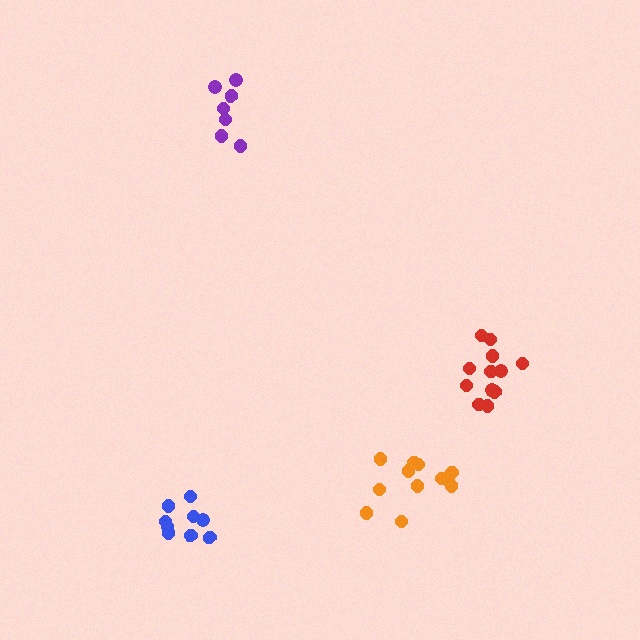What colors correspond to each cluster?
The clusters are colored: orange, purple, red, blue.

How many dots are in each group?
Group 1: 12 dots, Group 2: 7 dots, Group 3: 12 dots, Group 4: 9 dots (40 total).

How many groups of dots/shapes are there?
There are 4 groups.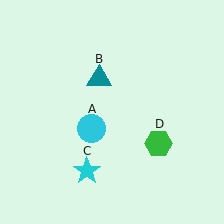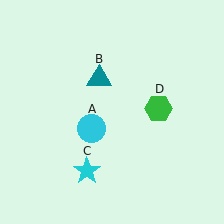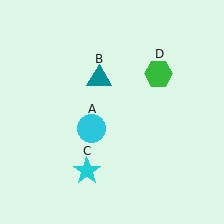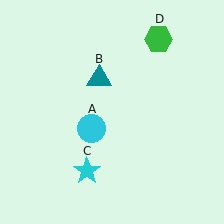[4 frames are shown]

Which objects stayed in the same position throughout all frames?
Cyan circle (object A) and teal triangle (object B) and cyan star (object C) remained stationary.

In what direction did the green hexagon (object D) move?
The green hexagon (object D) moved up.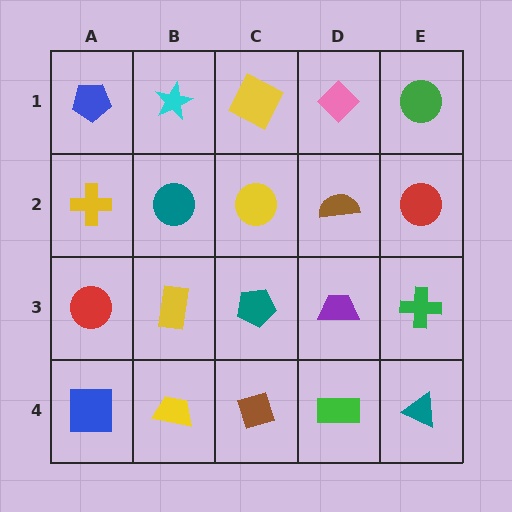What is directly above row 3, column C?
A yellow circle.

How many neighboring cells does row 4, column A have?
2.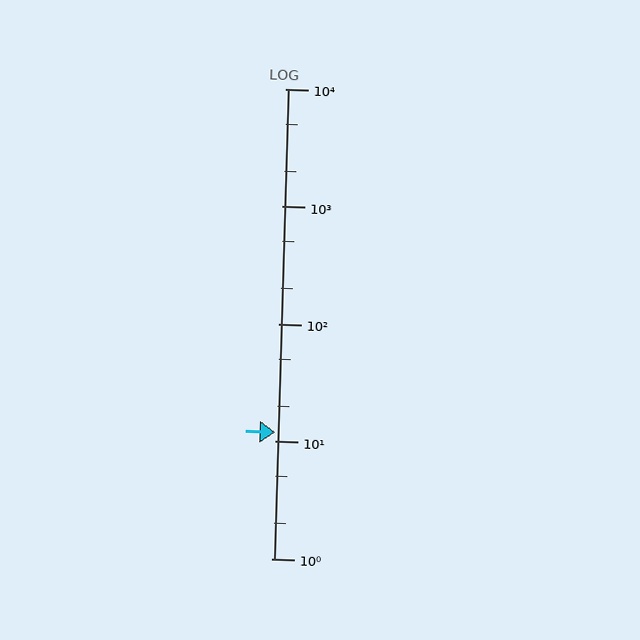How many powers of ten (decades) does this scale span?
The scale spans 4 decades, from 1 to 10000.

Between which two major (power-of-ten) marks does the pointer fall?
The pointer is between 10 and 100.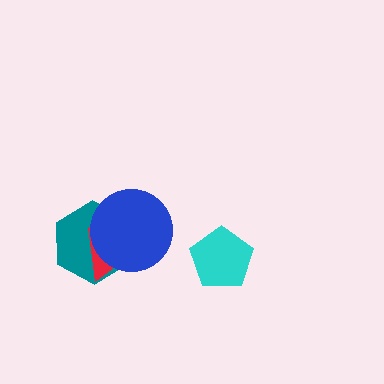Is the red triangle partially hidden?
Yes, it is partially covered by another shape.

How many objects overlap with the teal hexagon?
2 objects overlap with the teal hexagon.